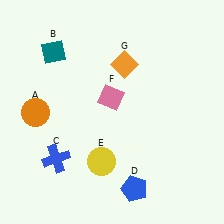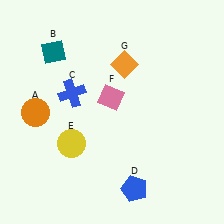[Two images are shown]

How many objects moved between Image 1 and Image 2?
2 objects moved between the two images.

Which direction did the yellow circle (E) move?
The yellow circle (E) moved left.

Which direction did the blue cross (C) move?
The blue cross (C) moved up.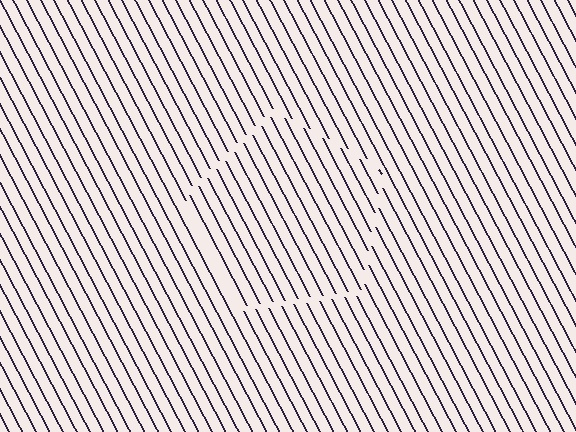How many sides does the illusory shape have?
5 sides — the line-ends trace a pentagon.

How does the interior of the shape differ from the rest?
The interior of the shape contains the same grating, shifted by half a period — the contour is defined by the phase discontinuity where line-ends from the inner and outer gratings abut.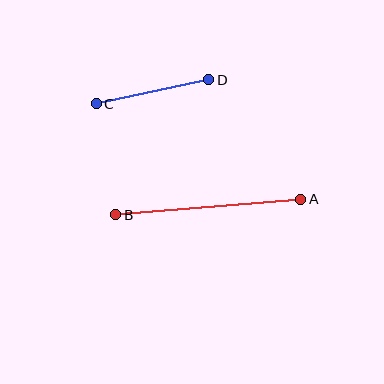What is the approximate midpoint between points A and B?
The midpoint is at approximately (208, 207) pixels.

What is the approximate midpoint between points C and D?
The midpoint is at approximately (153, 92) pixels.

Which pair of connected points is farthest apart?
Points A and B are farthest apart.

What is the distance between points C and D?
The distance is approximately 115 pixels.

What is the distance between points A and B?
The distance is approximately 186 pixels.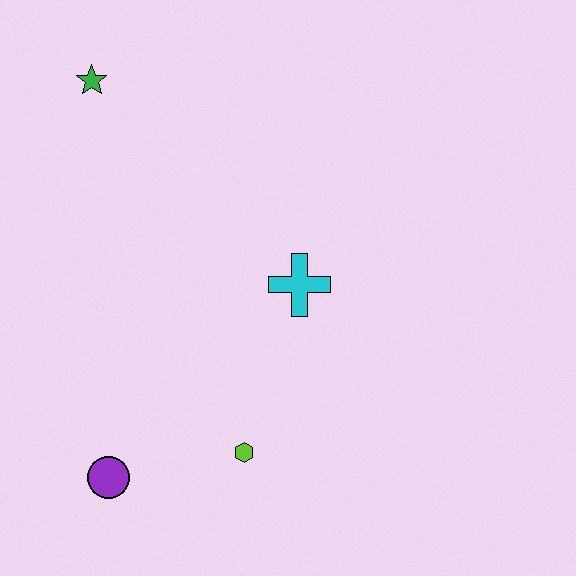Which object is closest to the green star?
The cyan cross is closest to the green star.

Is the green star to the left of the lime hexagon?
Yes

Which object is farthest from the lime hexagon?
The green star is farthest from the lime hexagon.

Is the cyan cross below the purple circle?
No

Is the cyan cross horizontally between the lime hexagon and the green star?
No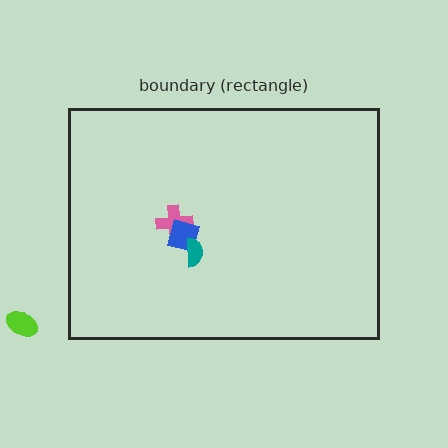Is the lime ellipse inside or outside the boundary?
Outside.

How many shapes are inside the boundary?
3 inside, 1 outside.